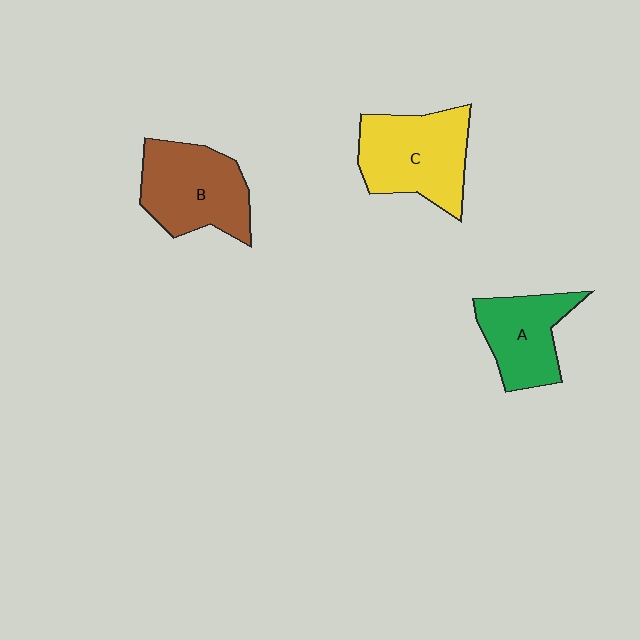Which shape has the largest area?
Shape C (yellow).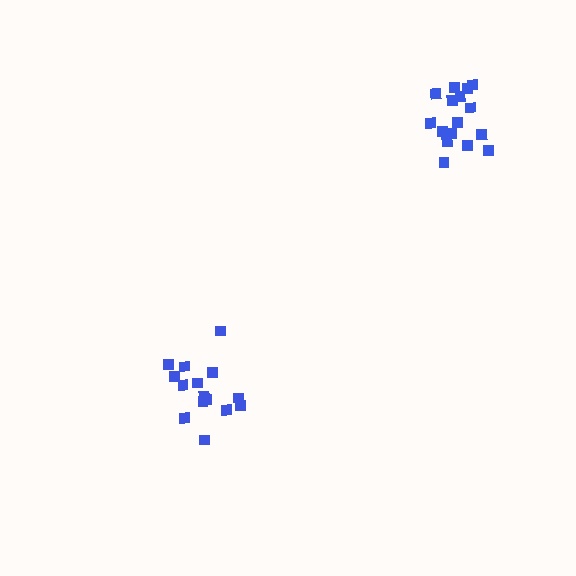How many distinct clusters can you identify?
There are 2 distinct clusters.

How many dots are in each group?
Group 1: 16 dots, Group 2: 15 dots (31 total).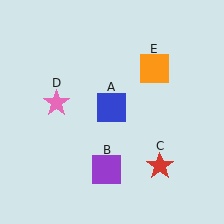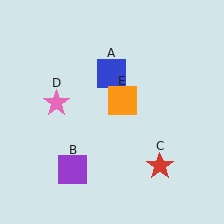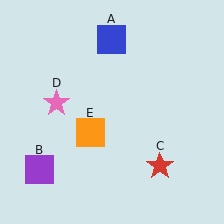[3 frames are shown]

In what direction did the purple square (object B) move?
The purple square (object B) moved left.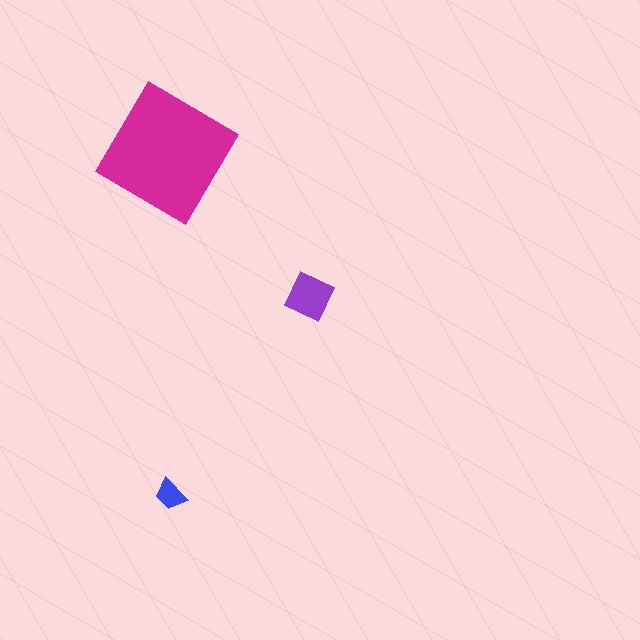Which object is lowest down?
The blue trapezoid is bottommost.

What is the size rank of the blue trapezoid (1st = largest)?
3rd.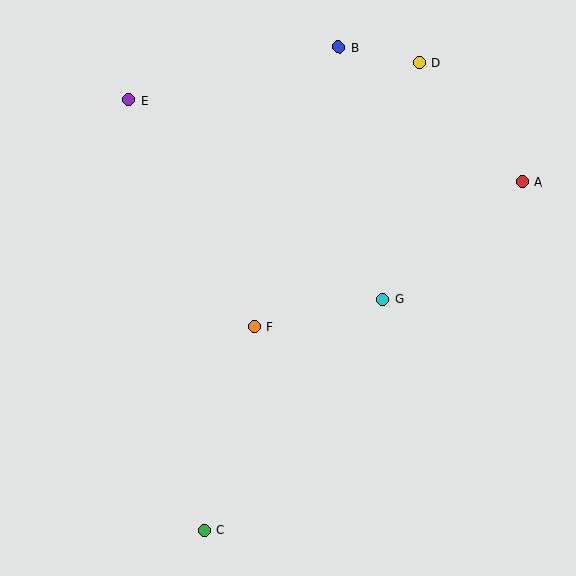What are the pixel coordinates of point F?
Point F is at (254, 327).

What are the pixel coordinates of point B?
Point B is at (339, 47).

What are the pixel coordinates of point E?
Point E is at (128, 100).